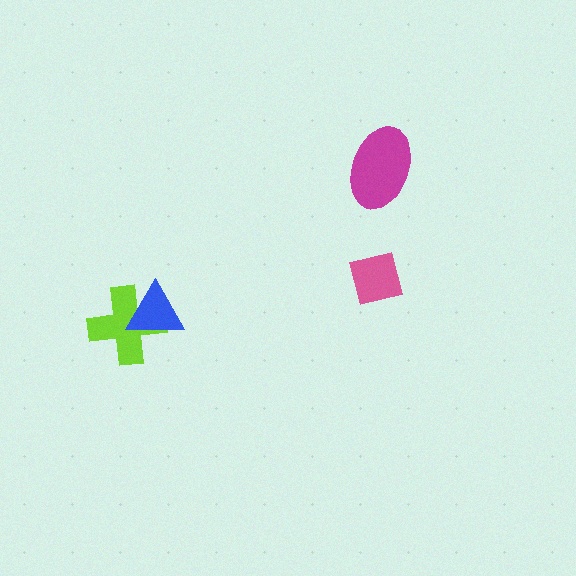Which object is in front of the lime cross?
The blue triangle is in front of the lime cross.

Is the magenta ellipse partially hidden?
No, no other shape covers it.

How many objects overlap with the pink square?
0 objects overlap with the pink square.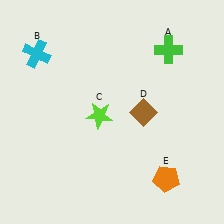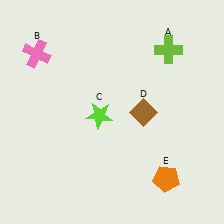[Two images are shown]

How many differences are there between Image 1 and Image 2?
There are 2 differences between the two images.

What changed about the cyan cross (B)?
In Image 1, B is cyan. In Image 2, it changed to pink.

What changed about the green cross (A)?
In Image 1, A is green. In Image 2, it changed to lime.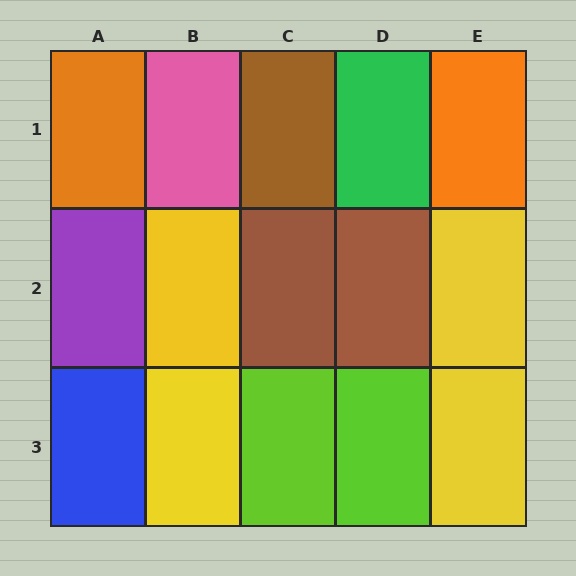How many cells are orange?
2 cells are orange.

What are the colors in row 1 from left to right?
Orange, pink, brown, green, orange.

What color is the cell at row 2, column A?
Purple.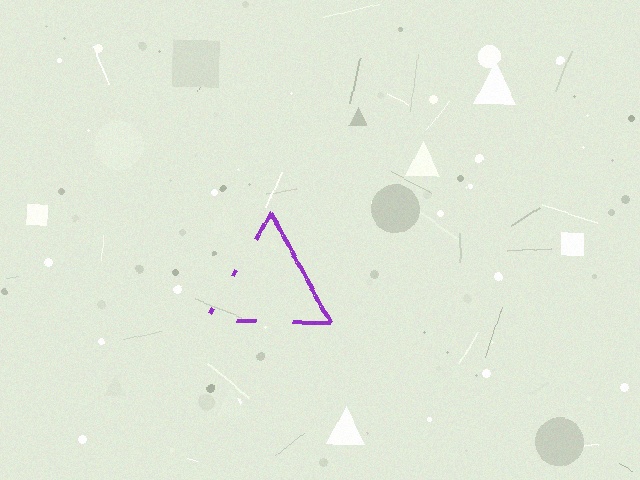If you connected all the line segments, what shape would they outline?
They would outline a triangle.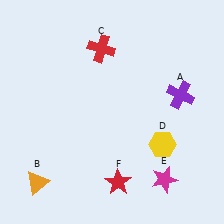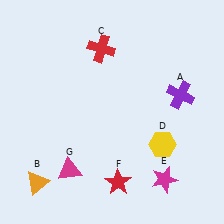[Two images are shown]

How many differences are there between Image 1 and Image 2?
There is 1 difference between the two images.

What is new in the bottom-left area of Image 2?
A magenta triangle (G) was added in the bottom-left area of Image 2.